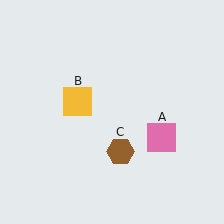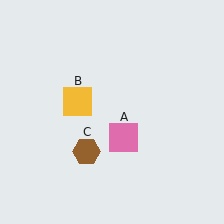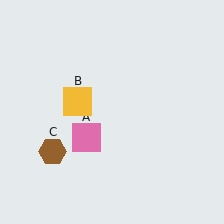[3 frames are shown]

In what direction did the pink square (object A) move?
The pink square (object A) moved left.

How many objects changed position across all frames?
2 objects changed position: pink square (object A), brown hexagon (object C).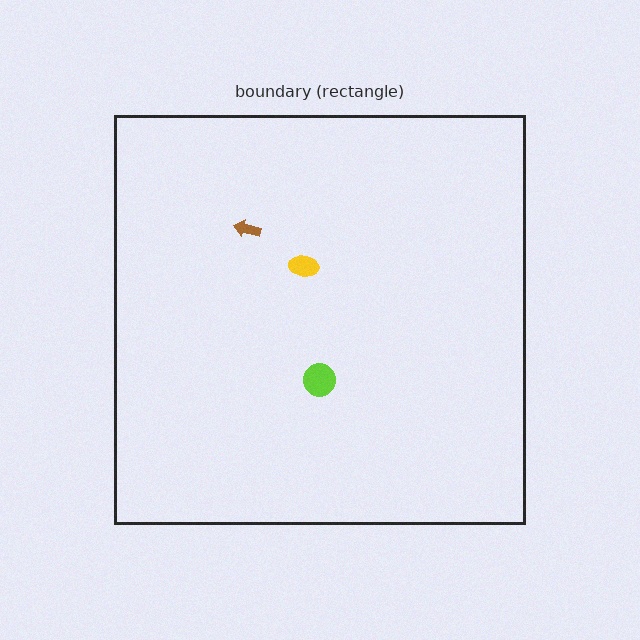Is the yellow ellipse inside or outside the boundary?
Inside.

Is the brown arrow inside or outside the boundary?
Inside.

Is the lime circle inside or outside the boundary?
Inside.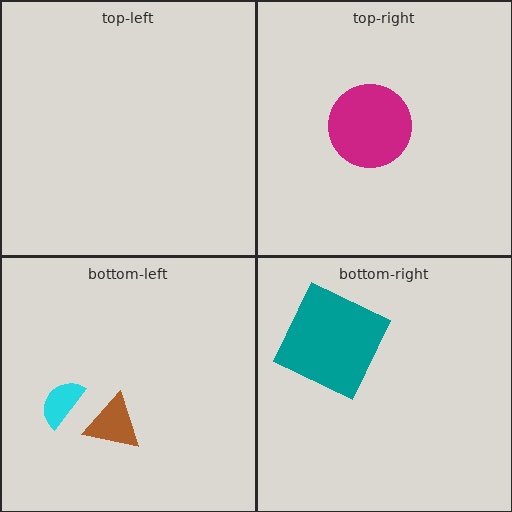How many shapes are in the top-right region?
1.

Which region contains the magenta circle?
The top-right region.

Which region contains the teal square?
The bottom-right region.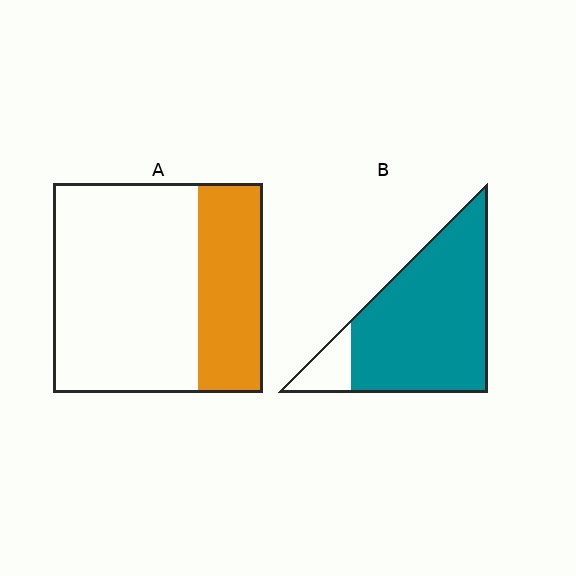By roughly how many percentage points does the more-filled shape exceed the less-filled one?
By roughly 55 percentage points (B over A).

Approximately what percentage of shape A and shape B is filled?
A is approximately 30% and B is approximately 90%.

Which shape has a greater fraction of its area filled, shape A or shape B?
Shape B.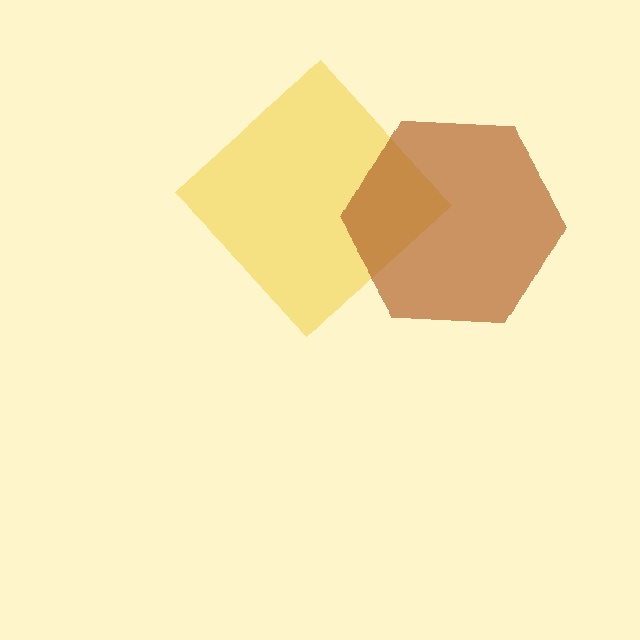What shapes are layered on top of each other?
The layered shapes are: a yellow diamond, a brown hexagon.